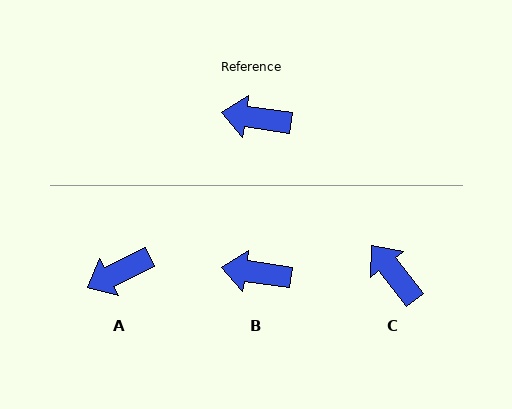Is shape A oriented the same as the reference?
No, it is off by about 35 degrees.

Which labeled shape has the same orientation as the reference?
B.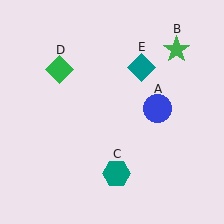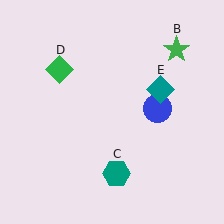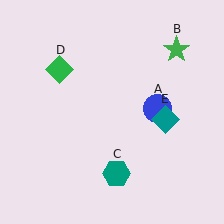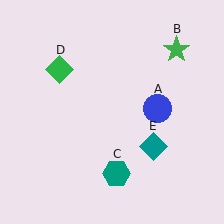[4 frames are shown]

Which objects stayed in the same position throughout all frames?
Blue circle (object A) and green star (object B) and teal hexagon (object C) and green diamond (object D) remained stationary.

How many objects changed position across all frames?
1 object changed position: teal diamond (object E).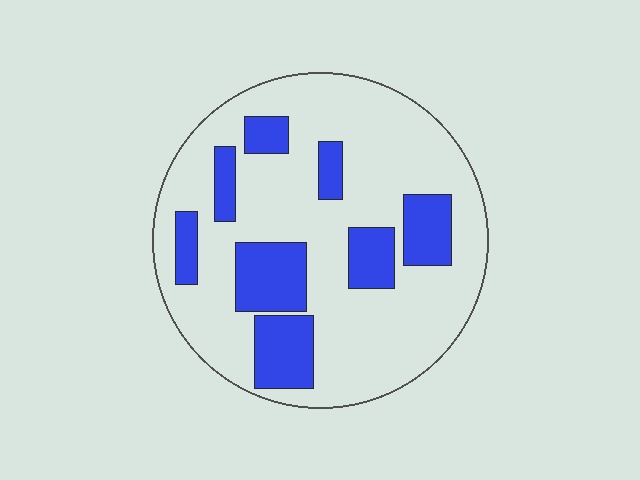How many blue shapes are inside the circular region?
8.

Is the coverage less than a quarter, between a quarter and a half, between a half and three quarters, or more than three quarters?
Between a quarter and a half.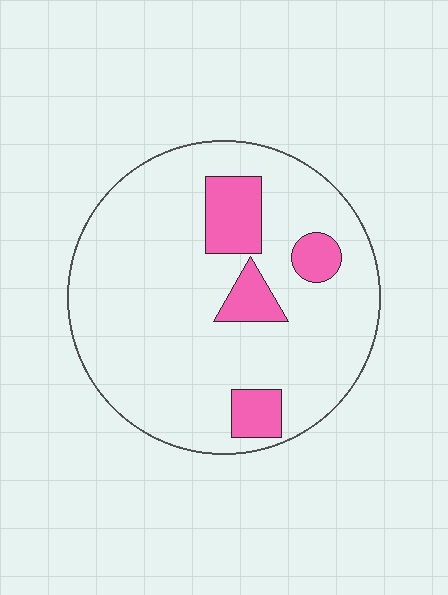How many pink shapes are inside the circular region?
4.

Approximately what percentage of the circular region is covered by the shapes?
Approximately 15%.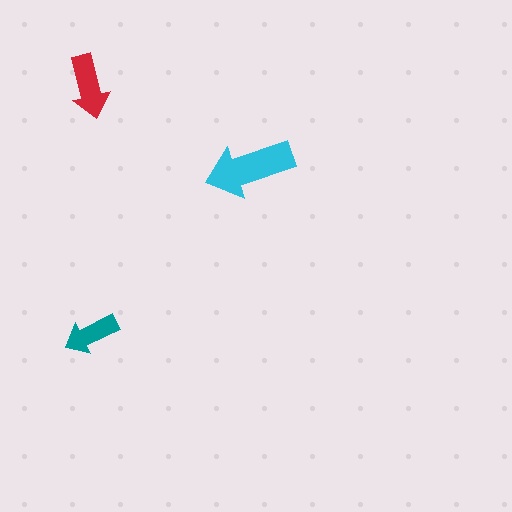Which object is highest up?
The red arrow is topmost.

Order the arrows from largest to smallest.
the cyan one, the red one, the teal one.